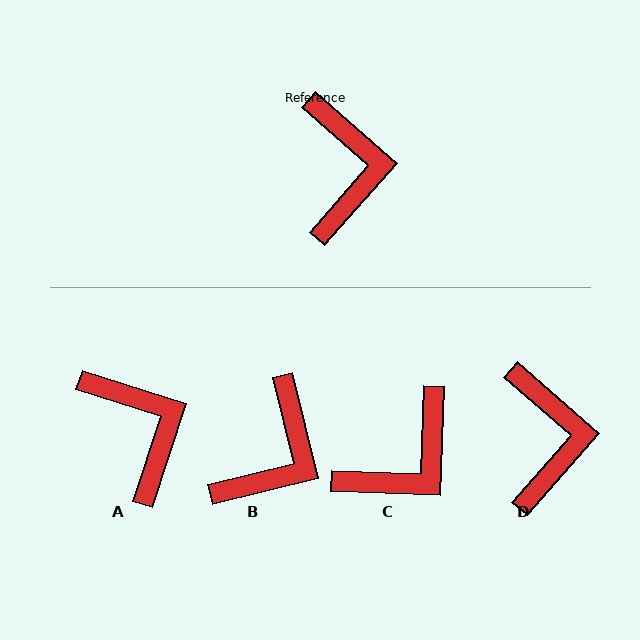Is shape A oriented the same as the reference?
No, it is off by about 23 degrees.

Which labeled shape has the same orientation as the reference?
D.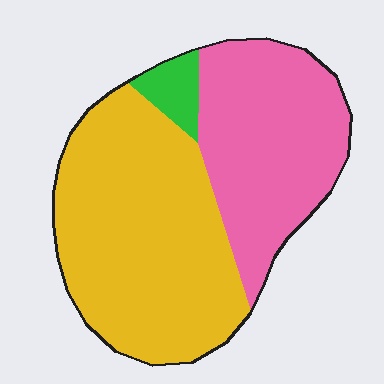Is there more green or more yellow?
Yellow.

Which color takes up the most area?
Yellow, at roughly 55%.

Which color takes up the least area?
Green, at roughly 5%.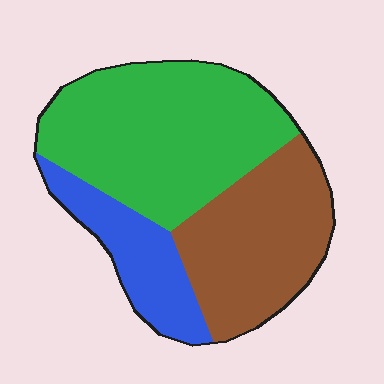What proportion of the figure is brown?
Brown takes up about one third (1/3) of the figure.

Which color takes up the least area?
Blue, at roughly 20%.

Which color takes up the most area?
Green, at roughly 50%.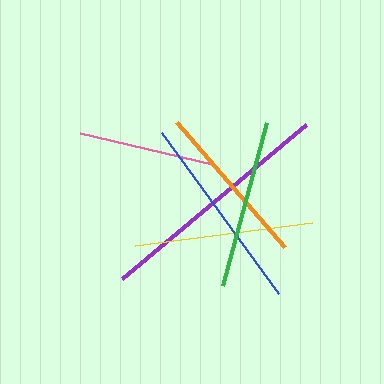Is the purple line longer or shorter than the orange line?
The purple line is longer than the orange line.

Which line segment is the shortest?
The pink line is the shortest at approximately 136 pixels.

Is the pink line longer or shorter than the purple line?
The purple line is longer than the pink line.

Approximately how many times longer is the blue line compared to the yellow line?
The blue line is approximately 1.1 times the length of the yellow line.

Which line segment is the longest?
The purple line is the longest at approximately 239 pixels.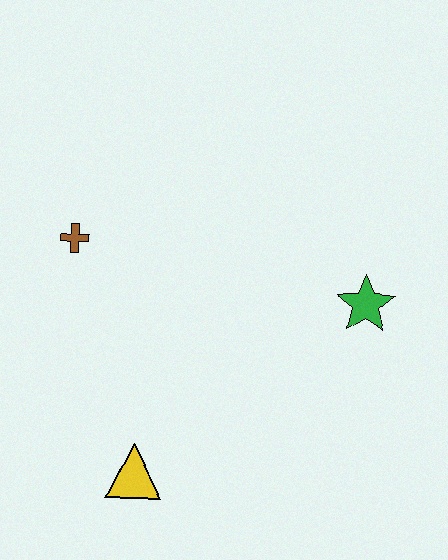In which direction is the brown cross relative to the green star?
The brown cross is to the left of the green star.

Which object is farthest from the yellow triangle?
The green star is farthest from the yellow triangle.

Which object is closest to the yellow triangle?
The brown cross is closest to the yellow triangle.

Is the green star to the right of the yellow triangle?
Yes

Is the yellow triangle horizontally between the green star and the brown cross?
Yes